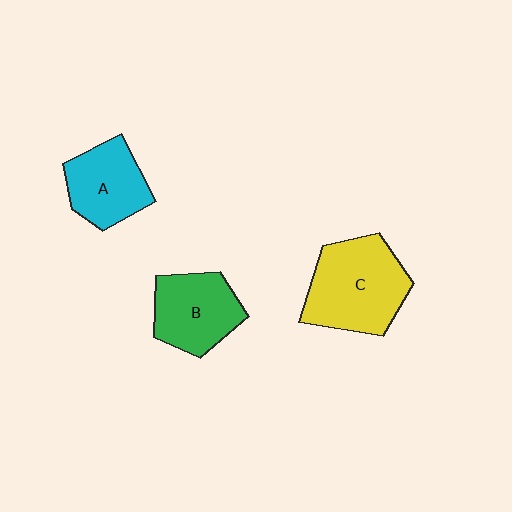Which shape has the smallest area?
Shape A (cyan).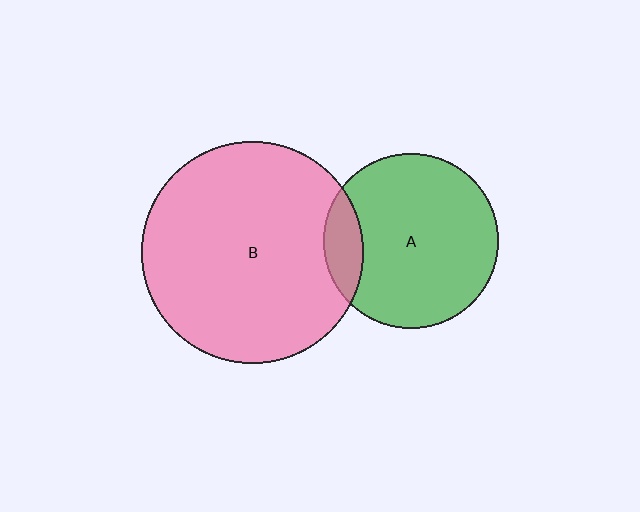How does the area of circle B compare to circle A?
Approximately 1.6 times.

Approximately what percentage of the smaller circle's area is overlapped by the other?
Approximately 15%.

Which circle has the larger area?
Circle B (pink).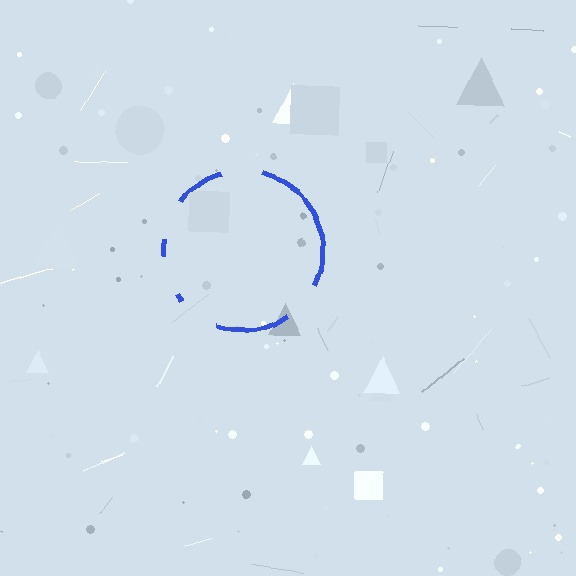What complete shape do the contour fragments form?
The contour fragments form a circle.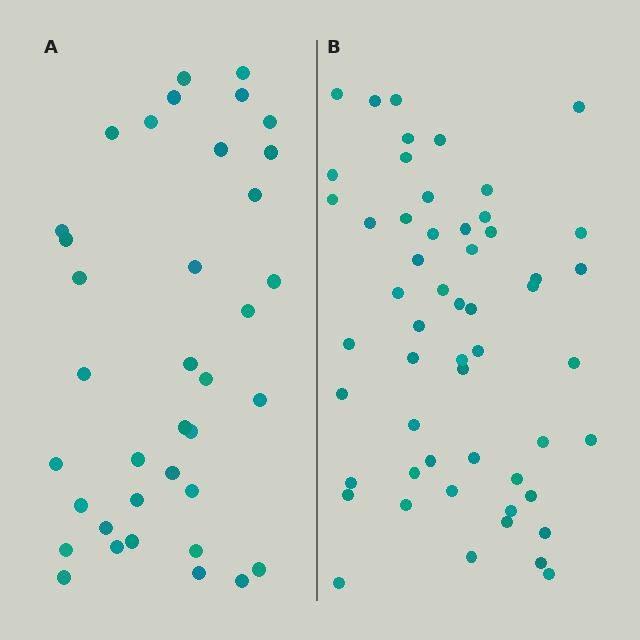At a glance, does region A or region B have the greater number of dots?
Region B (the right region) has more dots.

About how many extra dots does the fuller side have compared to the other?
Region B has approximately 15 more dots than region A.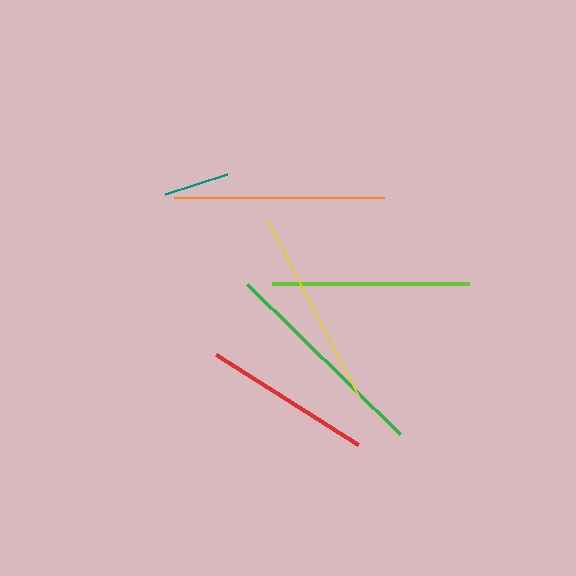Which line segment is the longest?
The green line is the longest at approximately 214 pixels.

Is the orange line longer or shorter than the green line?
The green line is longer than the orange line.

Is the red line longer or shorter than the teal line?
The red line is longer than the teal line.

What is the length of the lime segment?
The lime segment is approximately 196 pixels long.